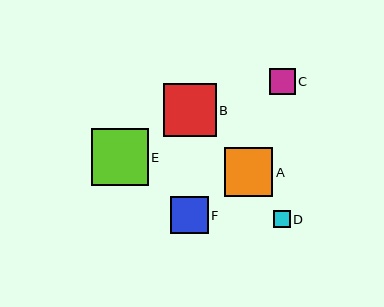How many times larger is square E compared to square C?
Square E is approximately 2.2 times the size of square C.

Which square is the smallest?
Square D is the smallest with a size of approximately 17 pixels.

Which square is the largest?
Square E is the largest with a size of approximately 57 pixels.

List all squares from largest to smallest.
From largest to smallest: E, B, A, F, C, D.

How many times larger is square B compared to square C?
Square B is approximately 2.0 times the size of square C.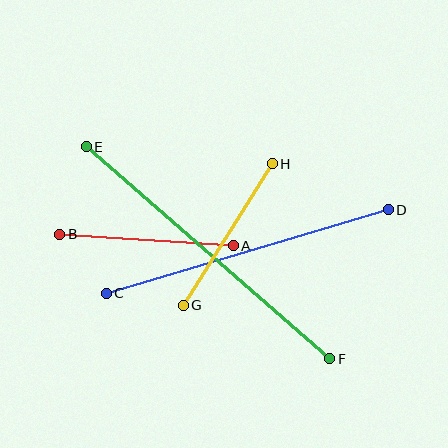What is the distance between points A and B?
The distance is approximately 174 pixels.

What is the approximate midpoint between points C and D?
The midpoint is at approximately (247, 252) pixels.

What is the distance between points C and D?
The distance is approximately 294 pixels.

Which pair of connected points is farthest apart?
Points E and F are farthest apart.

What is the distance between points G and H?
The distance is approximately 167 pixels.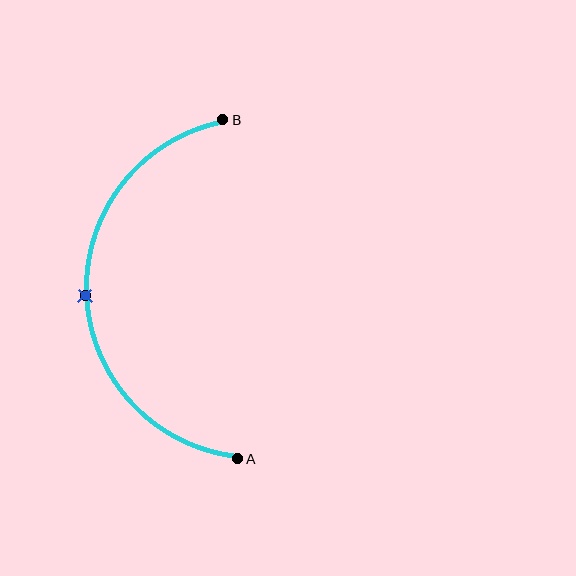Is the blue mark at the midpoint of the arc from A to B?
Yes. The blue mark lies on the arc at equal arc-length from both A and B — it is the arc midpoint.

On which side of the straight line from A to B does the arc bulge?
The arc bulges to the left of the straight line connecting A and B.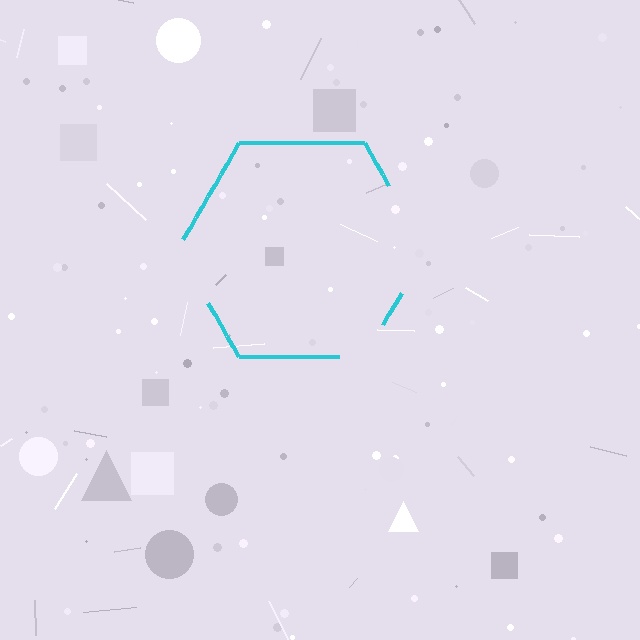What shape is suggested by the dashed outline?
The dashed outline suggests a hexagon.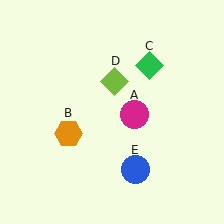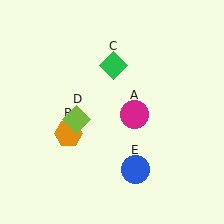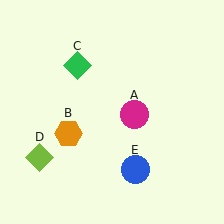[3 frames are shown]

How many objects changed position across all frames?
2 objects changed position: green diamond (object C), lime diamond (object D).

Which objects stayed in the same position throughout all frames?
Magenta circle (object A) and orange hexagon (object B) and blue circle (object E) remained stationary.